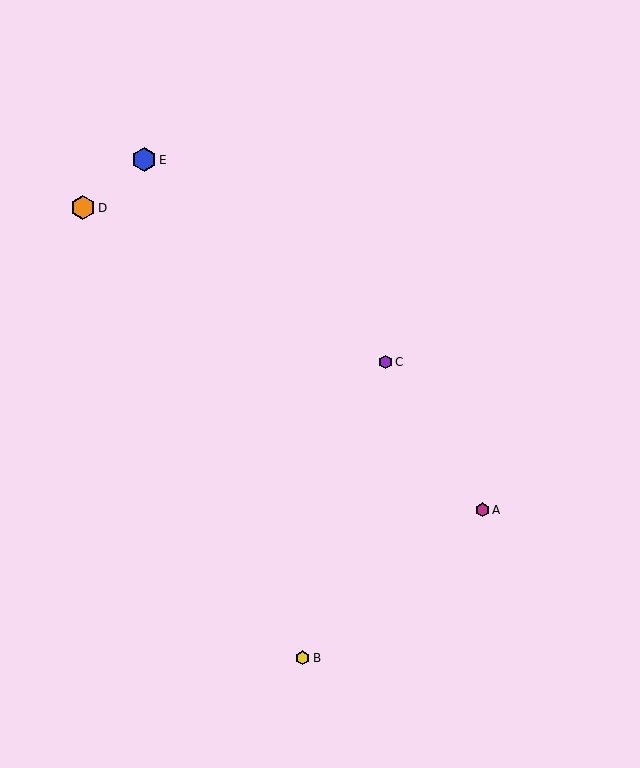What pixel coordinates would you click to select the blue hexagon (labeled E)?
Click at (144, 160) to select the blue hexagon E.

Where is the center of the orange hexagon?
The center of the orange hexagon is at (83, 208).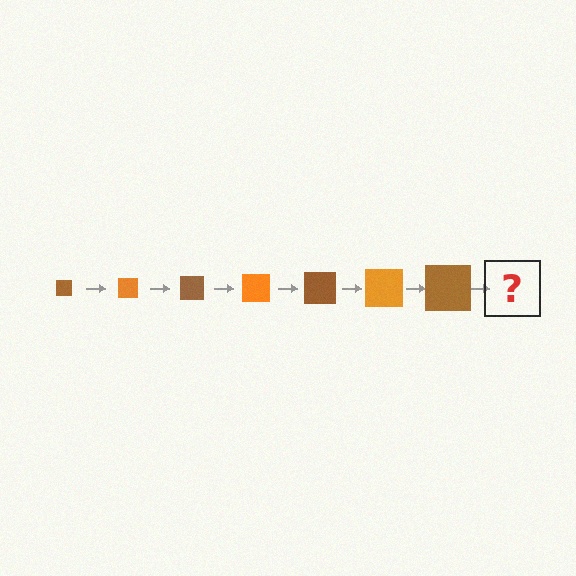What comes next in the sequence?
The next element should be an orange square, larger than the previous one.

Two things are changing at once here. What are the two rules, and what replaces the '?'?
The two rules are that the square grows larger each step and the color cycles through brown and orange. The '?' should be an orange square, larger than the previous one.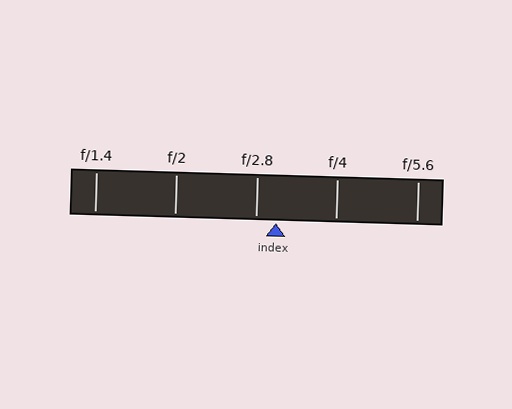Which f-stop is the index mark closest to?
The index mark is closest to f/2.8.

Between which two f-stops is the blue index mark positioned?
The index mark is between f/2.8 and f/4.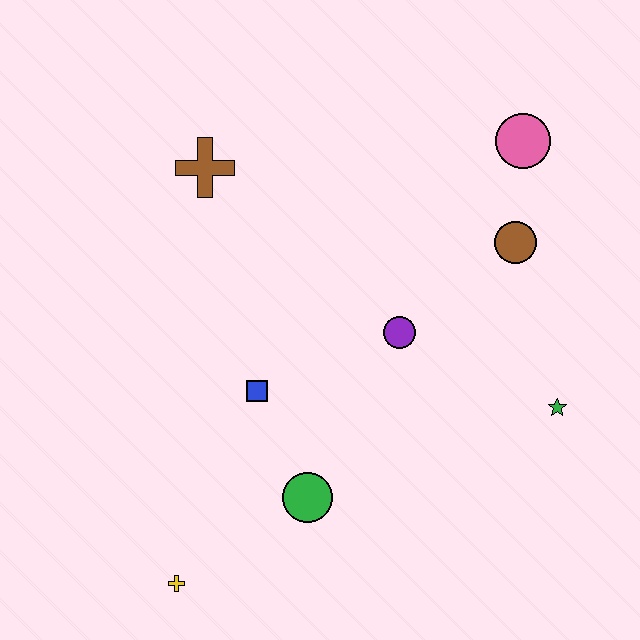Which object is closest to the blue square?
The green circle is closest to the blue square.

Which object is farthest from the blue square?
The pink circle is farthest from the blue square.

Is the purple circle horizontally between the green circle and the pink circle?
Yes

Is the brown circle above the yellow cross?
Yes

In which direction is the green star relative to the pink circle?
The green star is below the pink circle.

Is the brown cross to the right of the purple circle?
No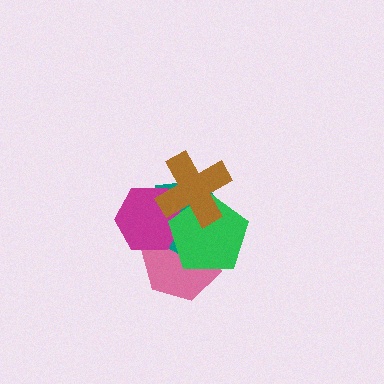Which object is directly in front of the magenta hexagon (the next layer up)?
The green pentagon is directly in front of the magenta hexagon.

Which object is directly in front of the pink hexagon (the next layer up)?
The teal pentagon is directly in front of the pink hexagon.